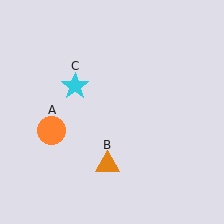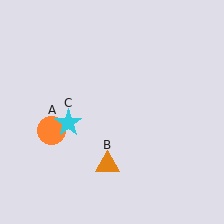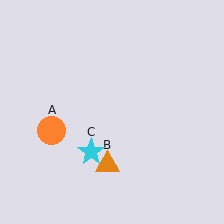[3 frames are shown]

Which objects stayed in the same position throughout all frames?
Orange circle (object A) and orange triangle (object B) remained stationary.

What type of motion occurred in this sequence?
The cyan star (object C) rotated counterclockwise around the center of the scene.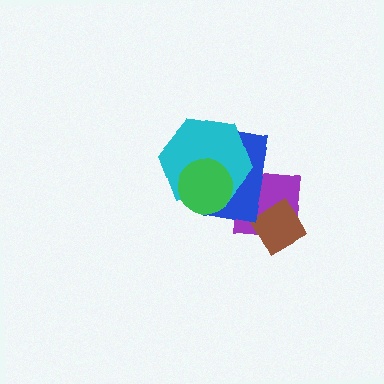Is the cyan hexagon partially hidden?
Yes, it is partially covered by another shape.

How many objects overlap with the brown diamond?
1 object overlaps with the brown diamond.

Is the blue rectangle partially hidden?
Yes, it is partially covered by another shape.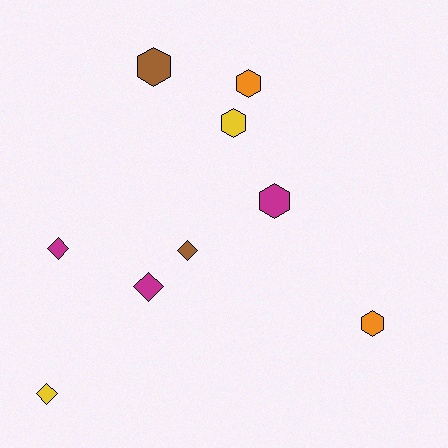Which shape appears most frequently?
Hexagon, with 5 objects.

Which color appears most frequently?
Magenta, with 3 objects.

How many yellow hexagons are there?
There is 1 yellow hexagon.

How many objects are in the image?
There are 9 objects.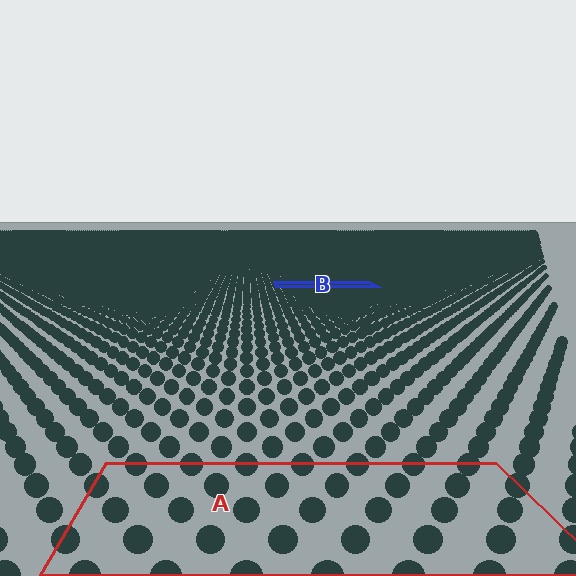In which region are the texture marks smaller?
The texture marks are smaller in region B, because it is farther away.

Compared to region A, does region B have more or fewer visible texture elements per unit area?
Region B has more texture elements per unit area — they are packed more densely because it is farther away.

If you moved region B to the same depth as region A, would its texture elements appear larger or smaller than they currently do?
They would appear larger. At a closer depth, the same texture elements are projected at a bigger on-screen size.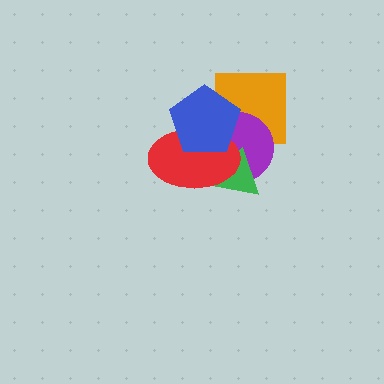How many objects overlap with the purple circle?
4 objects overlap with the purple circle.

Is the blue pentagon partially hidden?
No, no other shape covers it.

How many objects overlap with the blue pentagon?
3 objects overlap with the blue pentagon.